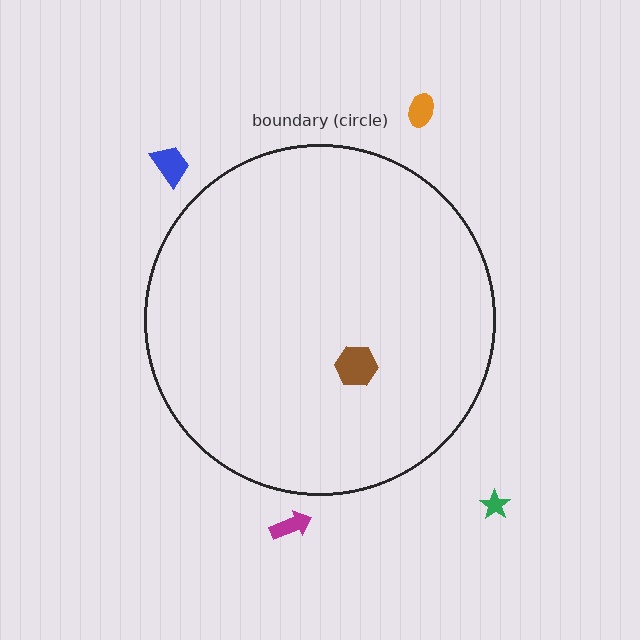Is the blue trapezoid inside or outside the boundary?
Outside.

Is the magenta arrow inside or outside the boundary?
Outside.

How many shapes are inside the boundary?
1 inside, 4 outside.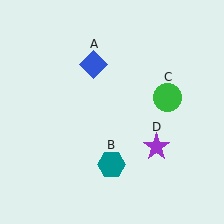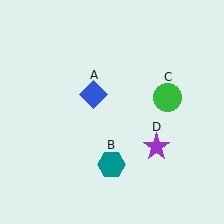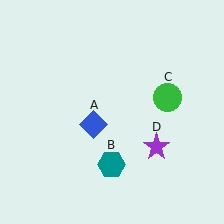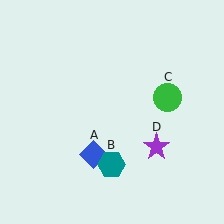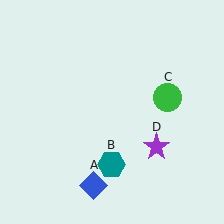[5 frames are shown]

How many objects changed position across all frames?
1 object changed position: blue diamond (object A).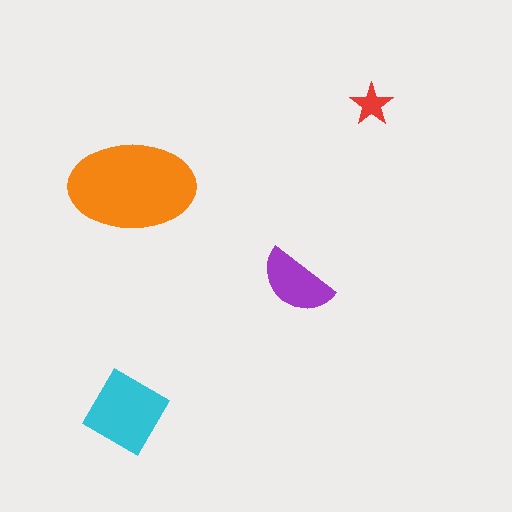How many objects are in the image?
There are 4 objects in the image.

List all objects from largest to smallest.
The orange ellipse, the cyan diamond, the purple semicircle, the red star.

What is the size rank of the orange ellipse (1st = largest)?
1st.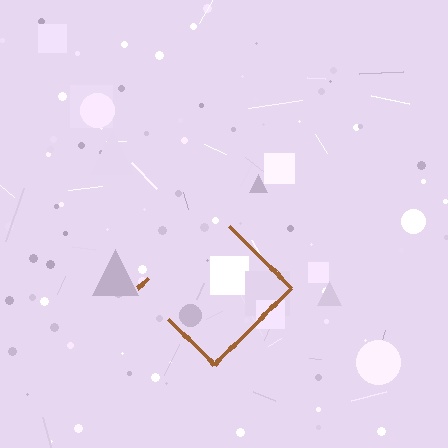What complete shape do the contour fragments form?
The contour fragments form a diamond.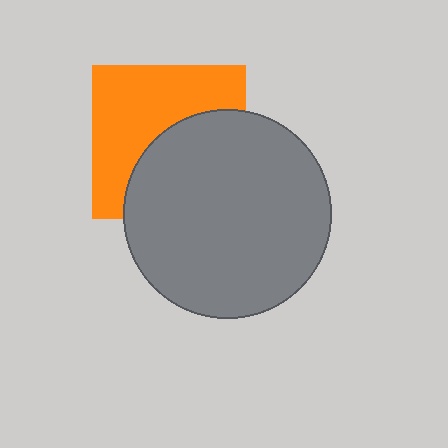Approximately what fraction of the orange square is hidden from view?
Roughly 47% of the orange square is hidden behind the gray circle.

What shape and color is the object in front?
The object in front is a gray circle.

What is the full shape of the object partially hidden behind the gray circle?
The partially hidden object is an orange square.